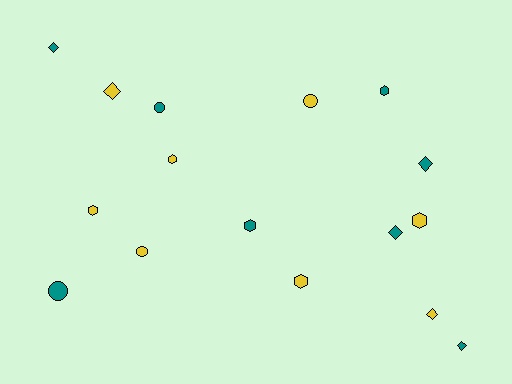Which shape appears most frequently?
Hexagon, with 6 objects.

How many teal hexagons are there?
There are 2 teal hexagons.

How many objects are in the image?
There are 16 objects.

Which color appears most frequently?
Yellow, with 8 objects.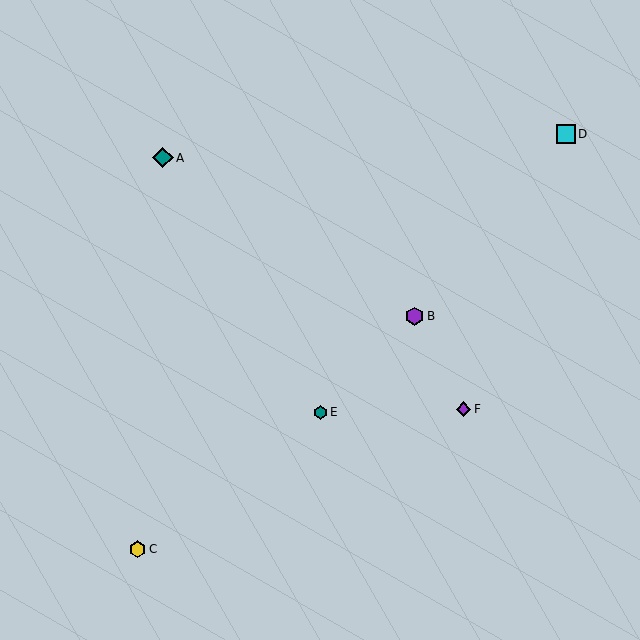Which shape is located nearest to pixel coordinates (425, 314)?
The purple hexagon (labeled B) at (415, 316) is nearest to that location.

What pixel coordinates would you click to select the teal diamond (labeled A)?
Click at (163, 158) to select the teal diamond A.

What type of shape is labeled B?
Shape B is a purple hexagon.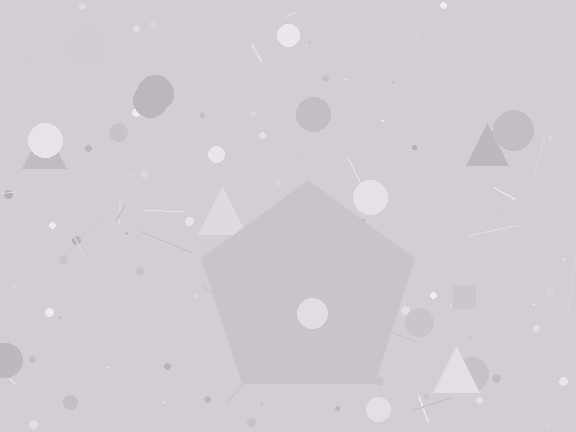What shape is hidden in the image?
A pentagon is hidden in the image.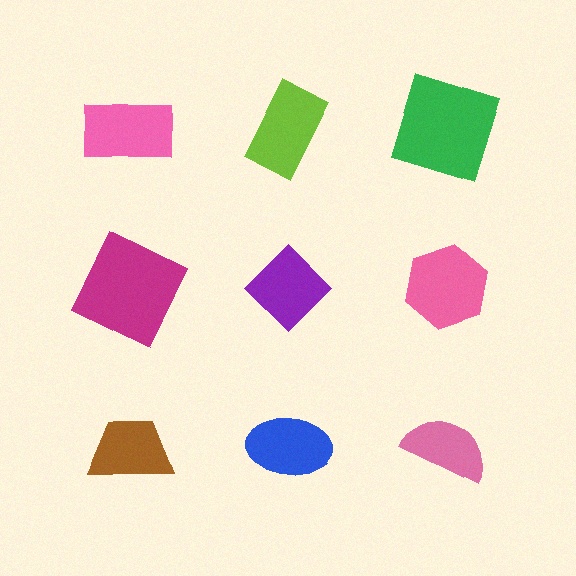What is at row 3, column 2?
A blue ellipse.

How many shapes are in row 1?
3 shapes.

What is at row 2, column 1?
A magenta square.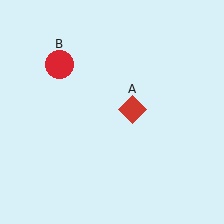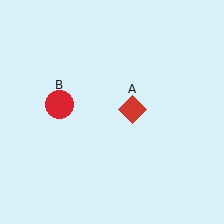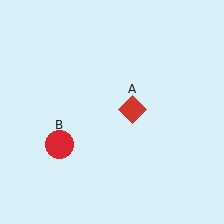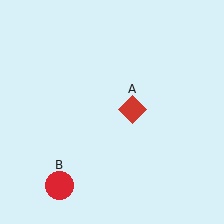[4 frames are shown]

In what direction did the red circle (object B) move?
The red circle (object B) moved down.